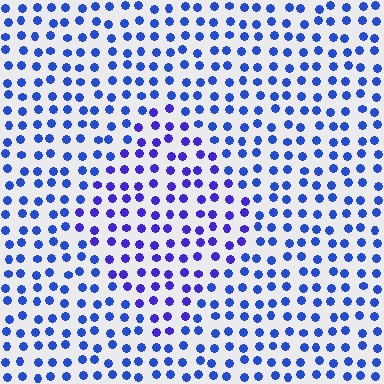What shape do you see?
I see a diamond.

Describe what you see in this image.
The image is filled with small blue elements in a uniform arrangement. A diamond-shaped region is visible where the elements are tinted to a slightly different hue, forming a subtle color boundary.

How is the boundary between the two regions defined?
The boundary is defined purely by a slight shift in hue (about 24 degrees). Spacing, size, and orientation are identical on both sides.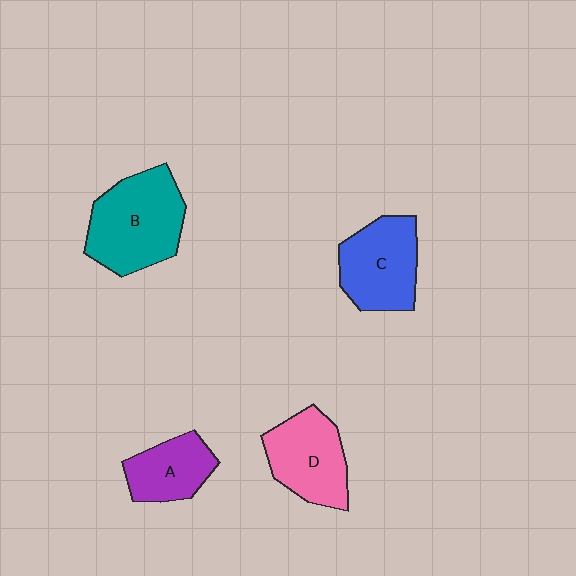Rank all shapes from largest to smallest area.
From largest to smallest: B (teal), C (blue), D (pink), A (purple).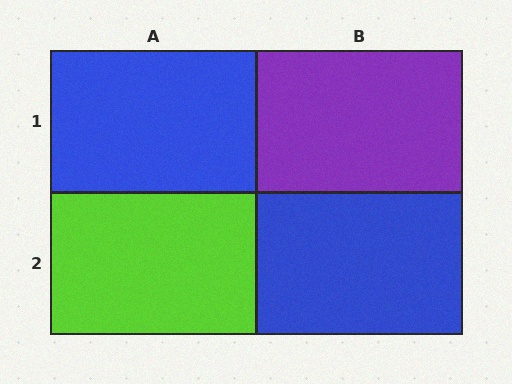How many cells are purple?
1 cell is purple.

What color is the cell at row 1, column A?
Blue.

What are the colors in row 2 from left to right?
Lime, blue.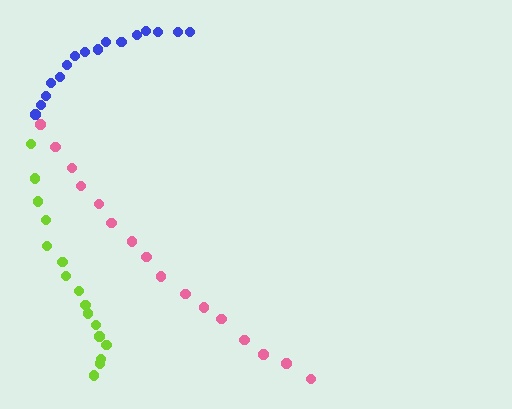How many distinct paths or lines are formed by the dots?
There are 3 distinct paths.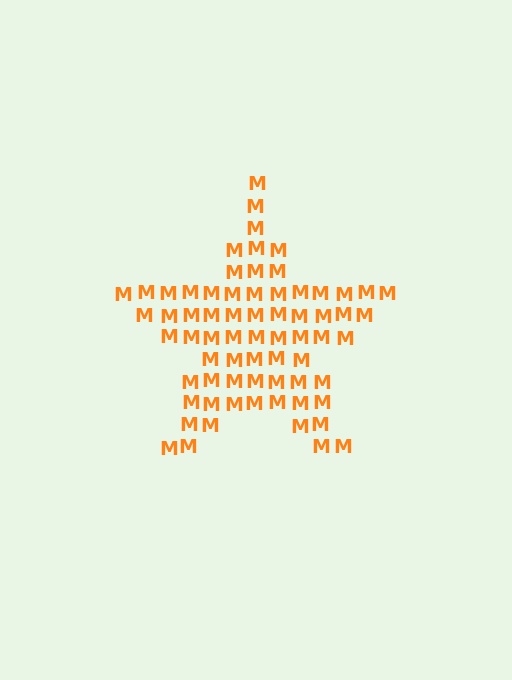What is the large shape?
The large shape is a star.